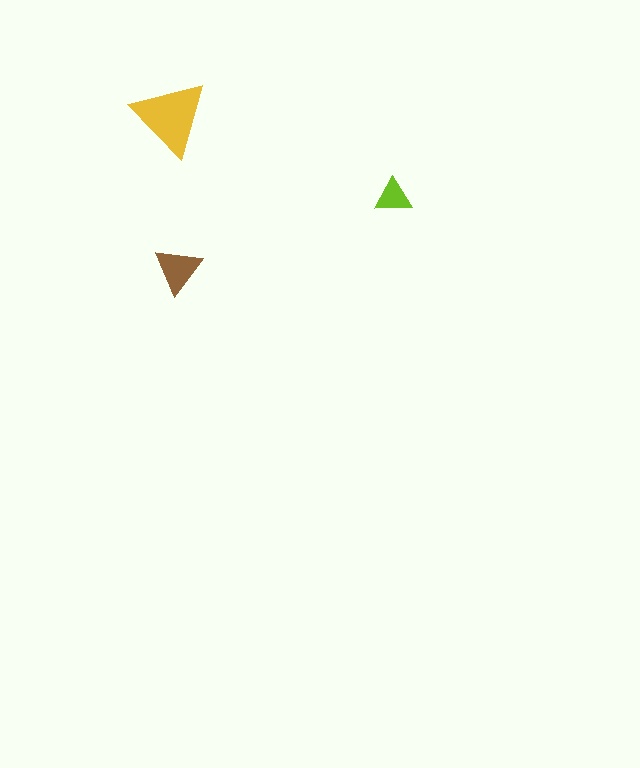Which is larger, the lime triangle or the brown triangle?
The brown one.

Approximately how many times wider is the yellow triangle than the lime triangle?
About 2 times wider.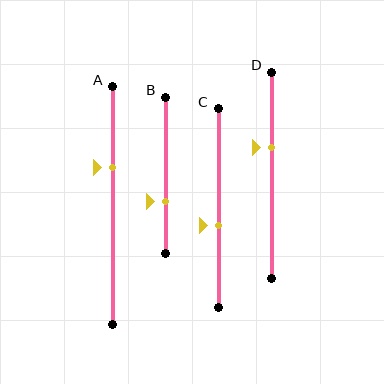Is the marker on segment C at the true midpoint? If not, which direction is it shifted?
No, the marker on segment C is shifted downward by about 9% of the segment length.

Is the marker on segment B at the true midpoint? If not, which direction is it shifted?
No, the marker on segment B is shifted downward by about 17% of the segment length.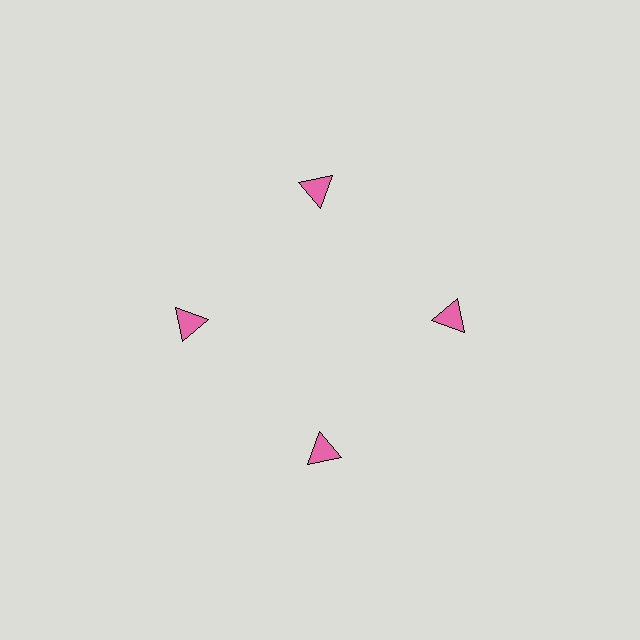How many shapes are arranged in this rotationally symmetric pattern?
There are 4 shapes, arranged in 4 groups of 1.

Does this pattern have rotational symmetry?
Yes, this pattern has 4-fold rotational symmetry. It looks the same after rotating 90 degrees around the center.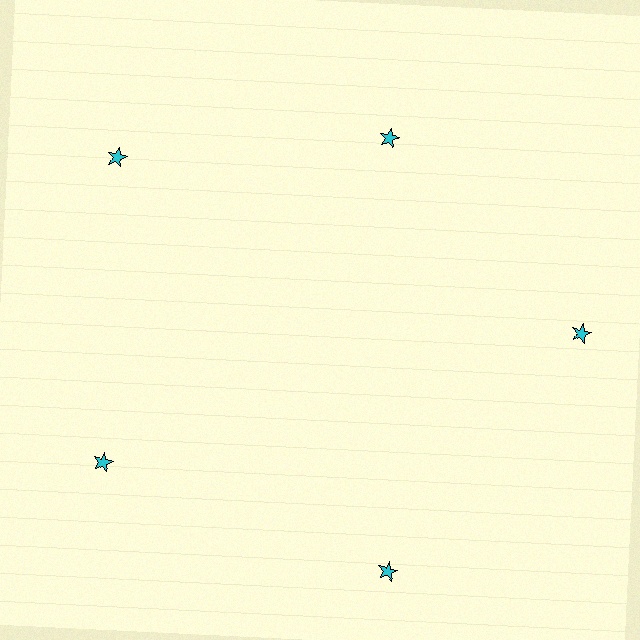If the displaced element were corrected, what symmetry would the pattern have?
It would have 5-fold rotational symmetry — the pattern would map onto itself every 72 degrees.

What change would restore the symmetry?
The symmetry would be restored by moving it outward, back onto the ring so that all 5 stars sit at equal angles and equal distance from the center.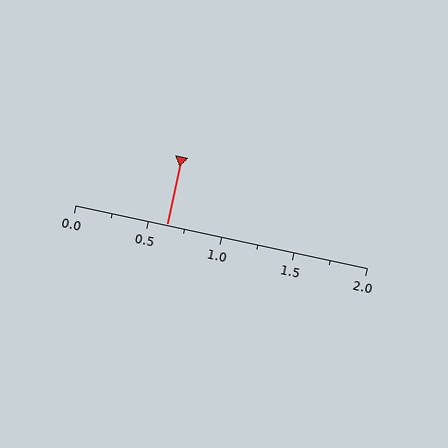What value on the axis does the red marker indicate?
The marker indicates approximately 0.62.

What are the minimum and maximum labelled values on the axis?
The axis runs from 0.0 to 2.0.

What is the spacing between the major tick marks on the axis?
The major ticks are spaced 0.5 apart.